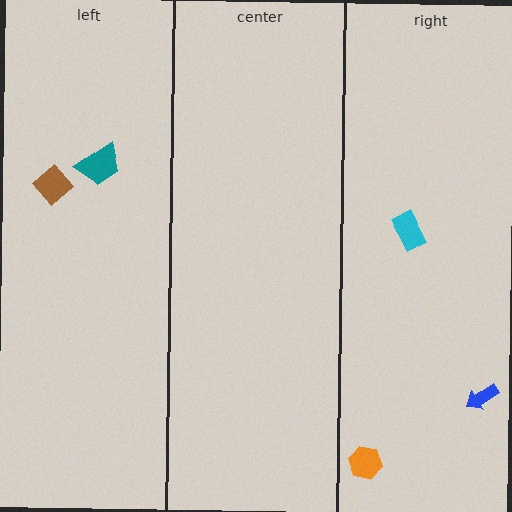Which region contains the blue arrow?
The right region.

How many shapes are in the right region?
3.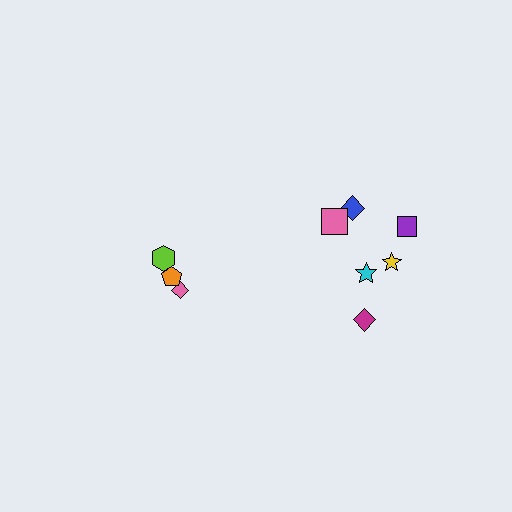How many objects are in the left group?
There are 3 objects.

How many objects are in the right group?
There are 6 objects.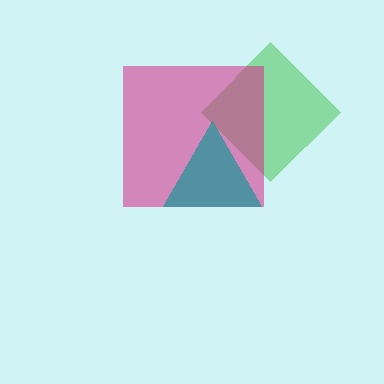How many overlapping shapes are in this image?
There are 3 overlapping shapes in the image.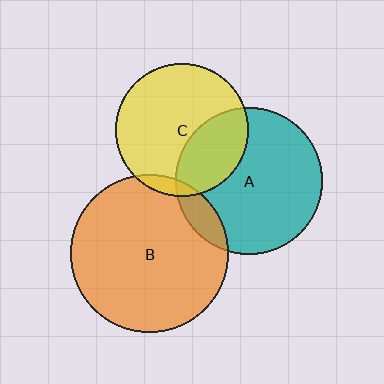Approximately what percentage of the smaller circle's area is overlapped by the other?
Approximately 5%.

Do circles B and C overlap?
Yes.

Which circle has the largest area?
Circle B (orange).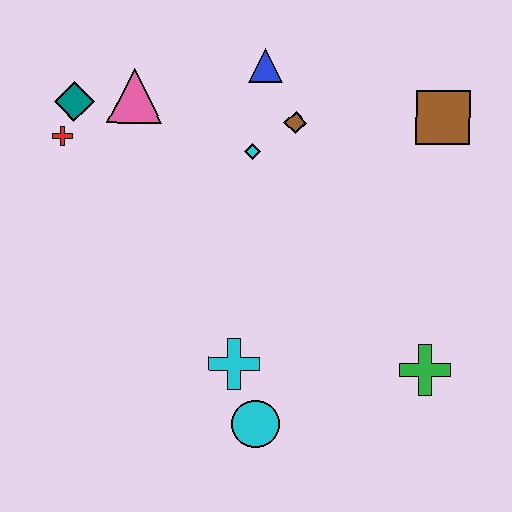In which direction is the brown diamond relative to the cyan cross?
The brown diamond is above the cyan cross.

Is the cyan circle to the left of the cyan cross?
No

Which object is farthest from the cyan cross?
The brown square is farthest from the cyan cross.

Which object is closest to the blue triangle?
The brown diamond is closest to the blue triangle.